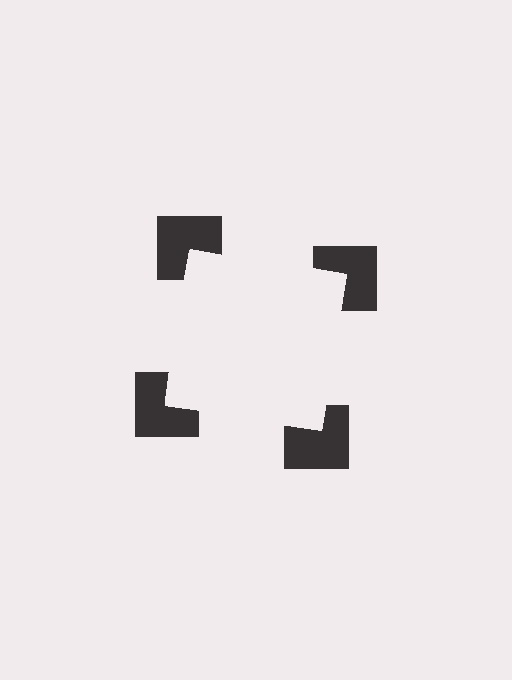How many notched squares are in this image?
There are 4 — one at each vertex of the illusory square.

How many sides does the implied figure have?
4 sides.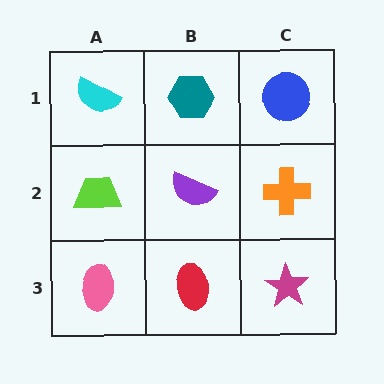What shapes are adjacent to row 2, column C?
A blue circle (row 1, column C), a magenta star (row 3, column C), a purple semicircle (row 2, column B).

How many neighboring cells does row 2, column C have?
3.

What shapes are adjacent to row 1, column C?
An orange cross (row 2, column C), a teal hexagon (row 1, column B).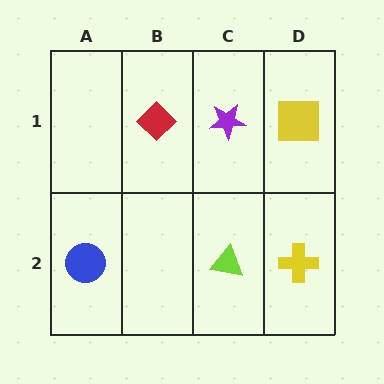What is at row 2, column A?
A blue circle.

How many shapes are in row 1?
3 shapes.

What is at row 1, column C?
A purple star.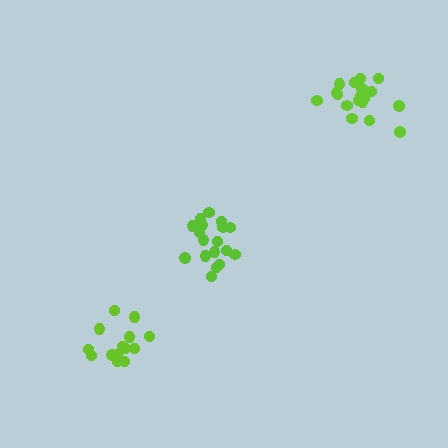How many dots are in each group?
Group 1: 18 dots, Group 2: 18 dots, Group 3: 14 dots (50 total).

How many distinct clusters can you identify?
There are 3 distinct clusters.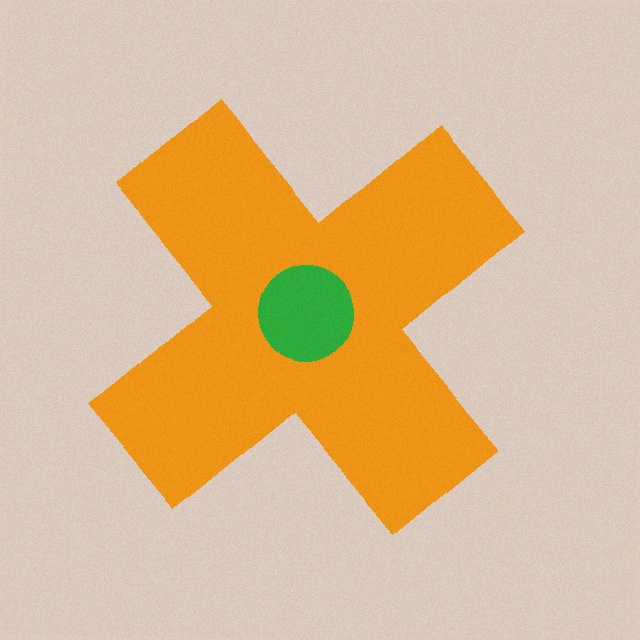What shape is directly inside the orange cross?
The green circle.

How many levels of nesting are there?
2.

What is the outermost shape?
The orange cross.